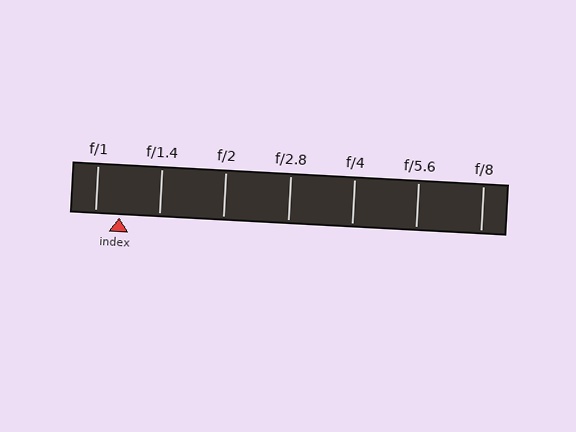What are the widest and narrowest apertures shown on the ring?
The widest aperture shown is f/1 and the narrowest is f/8.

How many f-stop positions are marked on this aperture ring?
There are 7 f-stop positions marked.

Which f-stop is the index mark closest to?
The index mark is closest to f/1.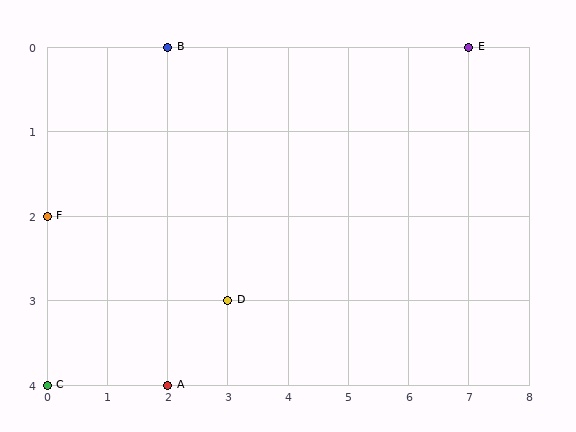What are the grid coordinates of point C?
Point C is at grid coordinates (0, 4).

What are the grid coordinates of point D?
Point D is at grid coordinates (3, 3).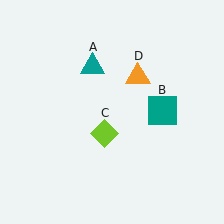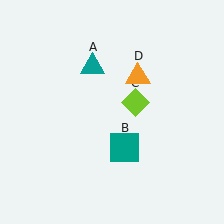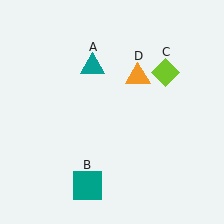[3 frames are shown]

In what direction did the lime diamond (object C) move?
The lime diamond (object C) moved up and to the right.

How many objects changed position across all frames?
2 objects changed position: teal square (object B), lime diamond (object C).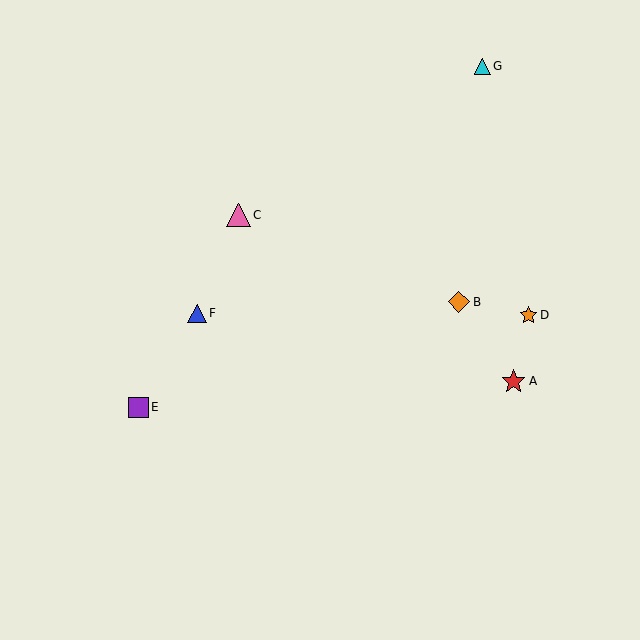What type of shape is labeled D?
Shape D is an orange star.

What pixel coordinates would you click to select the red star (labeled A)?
Click at (514, 381) to select the red star A.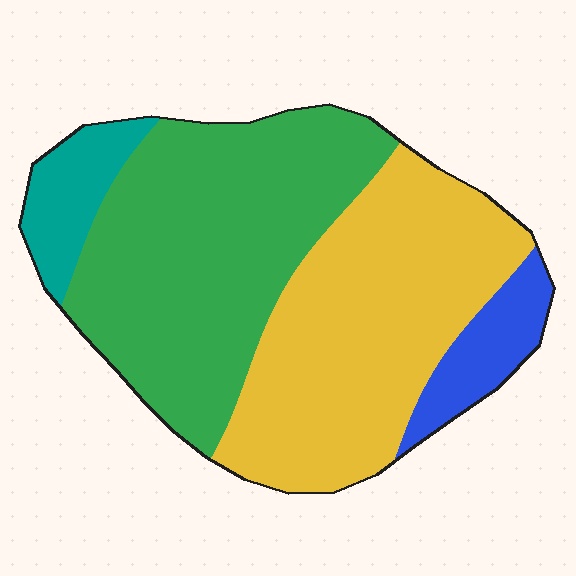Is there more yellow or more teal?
Yellow.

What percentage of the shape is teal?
Teal takes up about one tenth (1/10) of the shape.